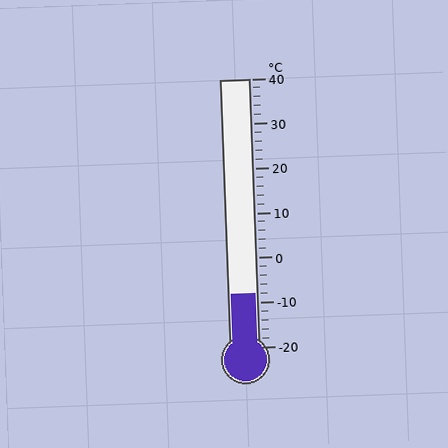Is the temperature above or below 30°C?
The temperature is below 30°C.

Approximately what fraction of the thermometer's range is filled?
The thermometer is filled to approximately 20% of its range.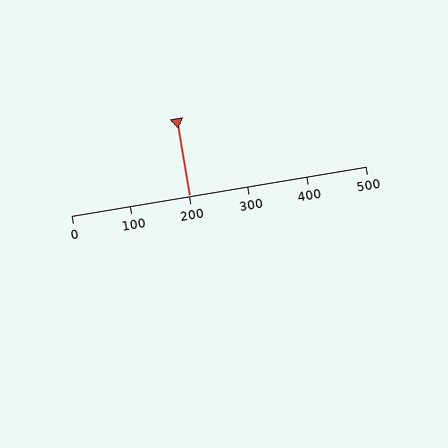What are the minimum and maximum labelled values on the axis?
The axis runs from 0 to 500.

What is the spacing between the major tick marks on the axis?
The major ticks are spaced 100 apart.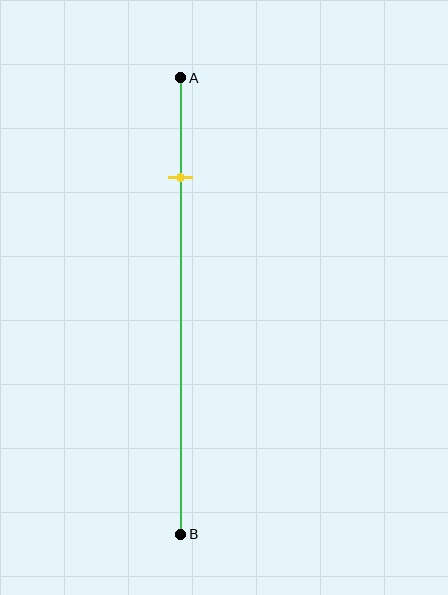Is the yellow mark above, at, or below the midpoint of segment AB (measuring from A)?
The yellow mark is above the midpoint of segment AB.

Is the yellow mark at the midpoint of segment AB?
No, the mark is at about 20% from A, not at the 50% midpoint.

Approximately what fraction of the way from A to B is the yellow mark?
The yellow mark is approximately 20% of the way from A to B.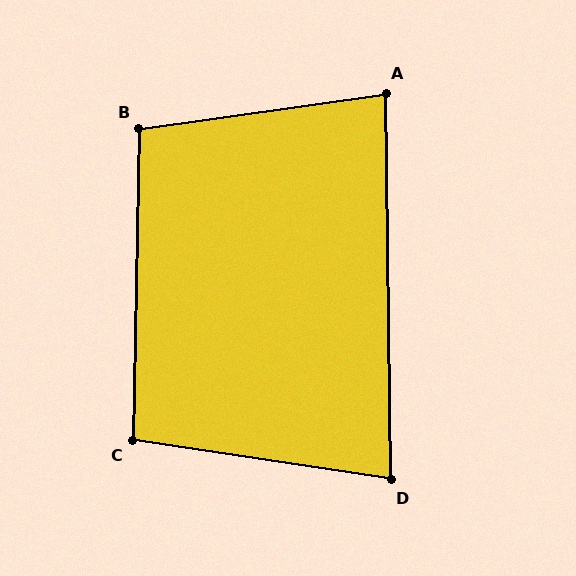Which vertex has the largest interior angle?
B, at approximately 99 degrees.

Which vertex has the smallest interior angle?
D, at approximately 81 degrees.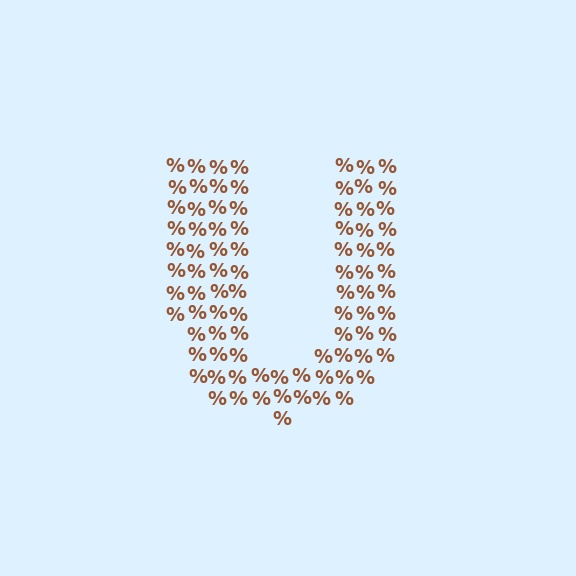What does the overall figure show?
The overall figure shows the letter U.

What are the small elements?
The small elements are percent signs.